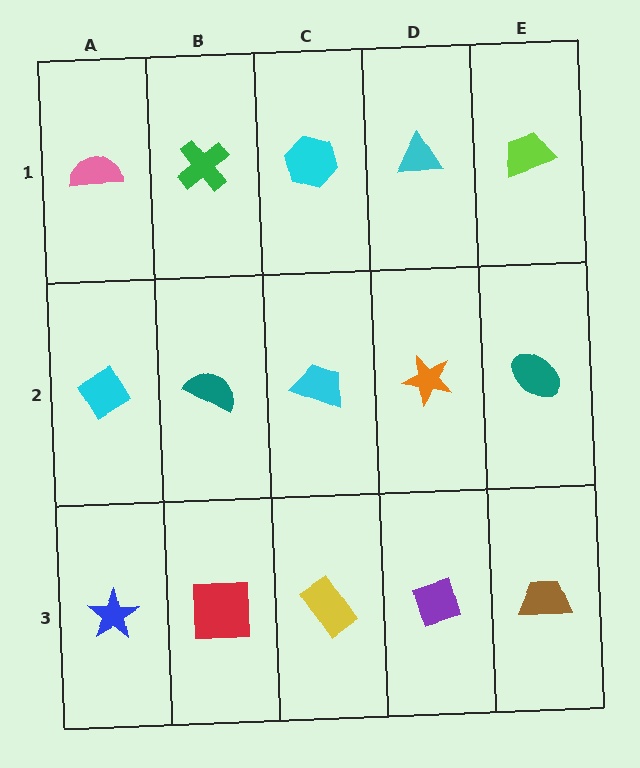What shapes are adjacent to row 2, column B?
A green cross (row 1, column B), a red square (row 3, column B), a cyan diamond (row 2, column A), a cyan trapezoid (row 2, column C).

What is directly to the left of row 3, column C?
A red square.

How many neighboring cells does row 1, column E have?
2.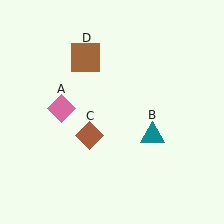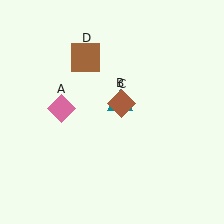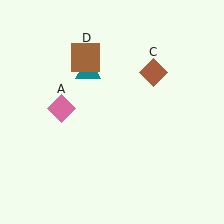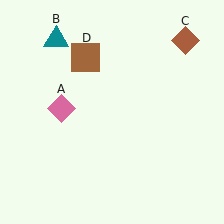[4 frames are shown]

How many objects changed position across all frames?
2 objects changed position: teal triangle (object B), brown diamond (object C).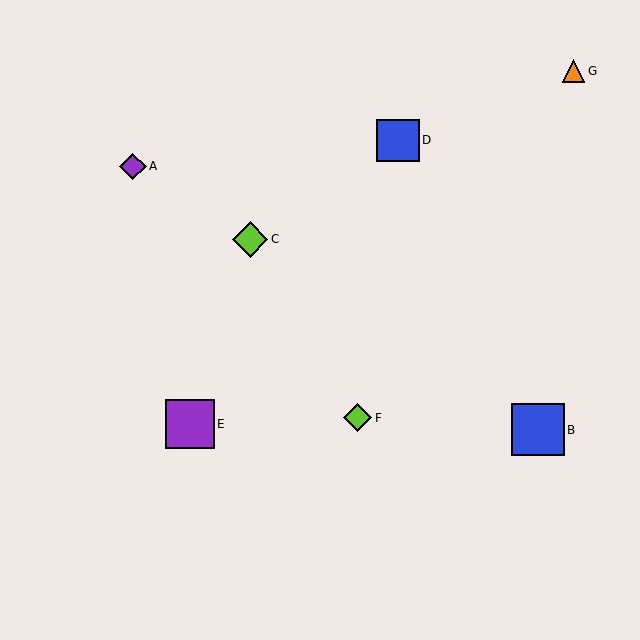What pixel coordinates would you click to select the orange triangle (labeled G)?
Click at (574, 71) to select the orange triangle G.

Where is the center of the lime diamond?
The center of the lime diamond is at (358, 418).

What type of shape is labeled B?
Shape B is a blue square.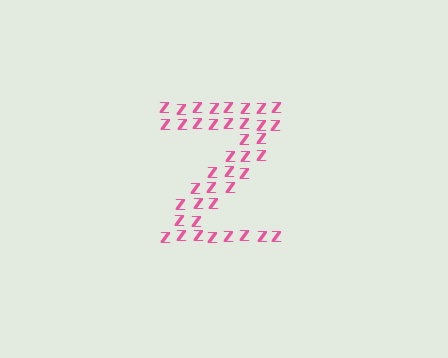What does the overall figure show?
The overall figure shows the letter Z.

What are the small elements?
The small elements are letter Z's.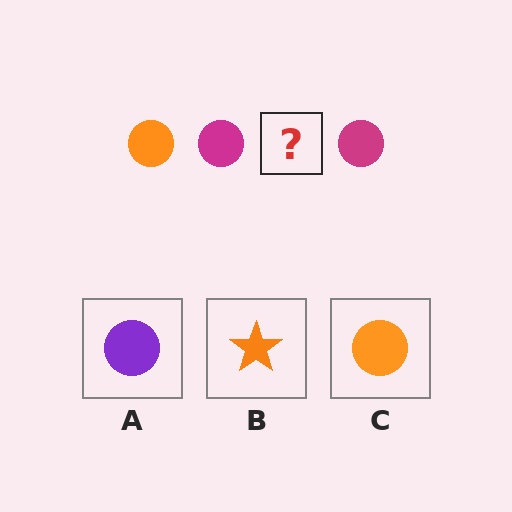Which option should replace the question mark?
Option C.